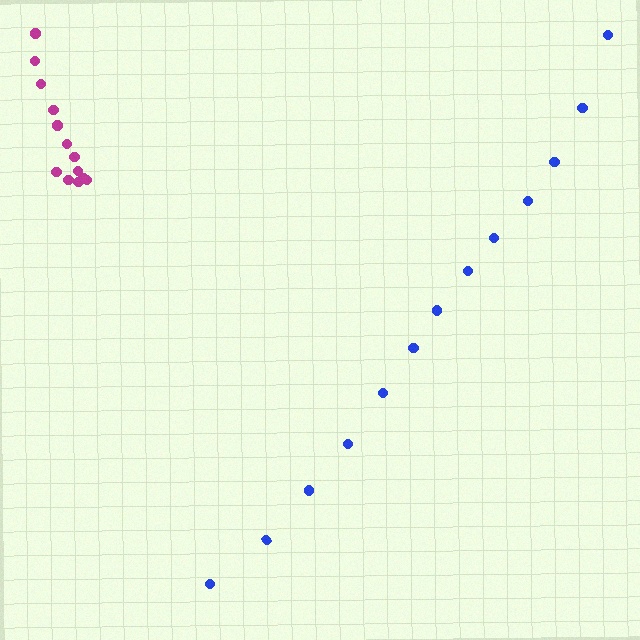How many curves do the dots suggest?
There are 2 distinct paths.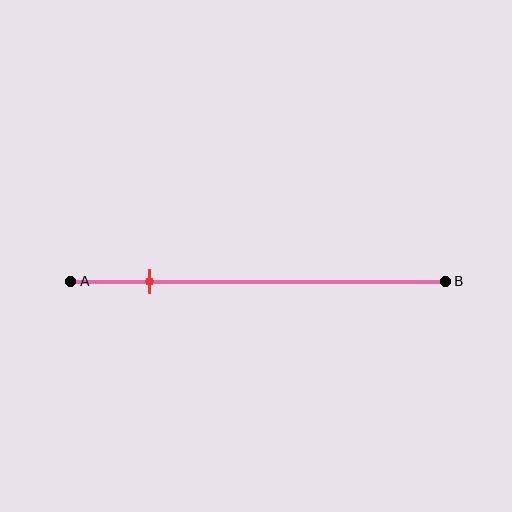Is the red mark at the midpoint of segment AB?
No, the mark is at about 20% from A, not at the 50% midpoint.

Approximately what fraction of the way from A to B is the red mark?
The red mark is approximately 20% of the way from A to B.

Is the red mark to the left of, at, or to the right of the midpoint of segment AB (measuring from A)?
The red mark is to the left of the midpoint of segment AB.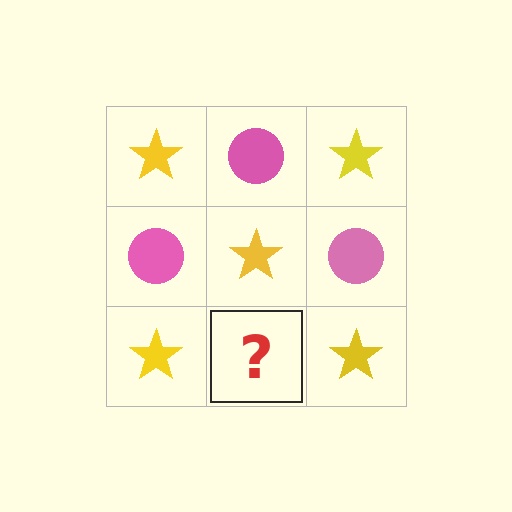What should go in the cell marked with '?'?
The missing cell should contain a pink circle.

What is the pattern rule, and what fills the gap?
The rule is that it alternates yellow star and pink circle in a checkerboard pattern. The gap should be filled with a pink circle.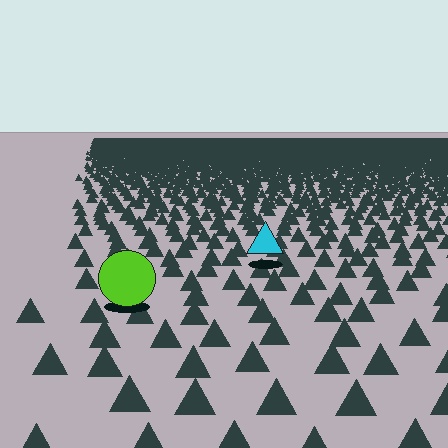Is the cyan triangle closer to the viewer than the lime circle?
No. The lime circle is closer — you can tell from the texture gradient: the ground texture is coarser near it.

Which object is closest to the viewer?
The lime circle is closest. The texture marks near it are larger and more spread out.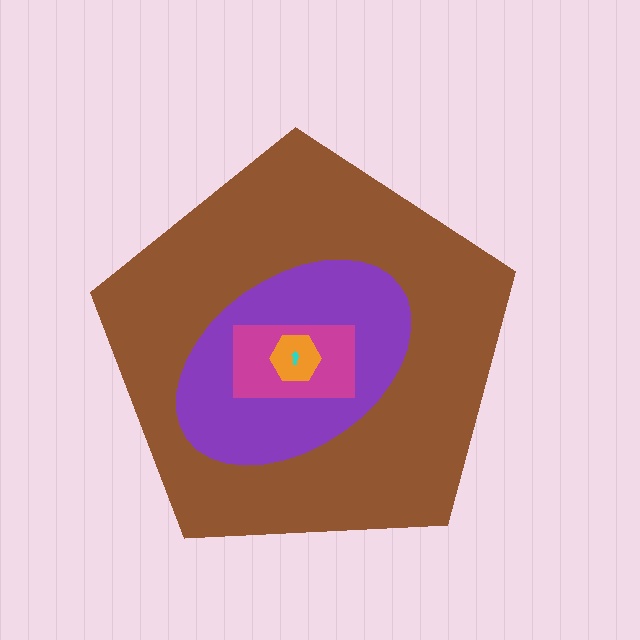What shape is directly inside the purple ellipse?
The magenta rectangle.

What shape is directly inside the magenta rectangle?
The orange hexagon.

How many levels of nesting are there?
5.